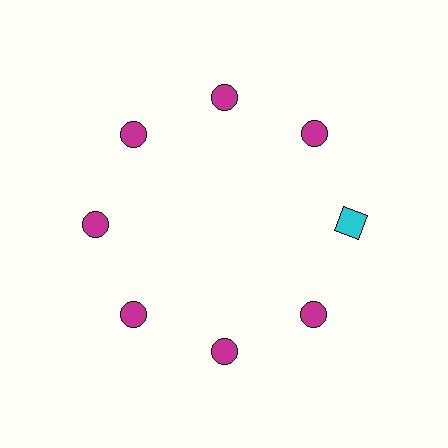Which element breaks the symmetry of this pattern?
The cyan square at roughly the 3 o'clock position breaks the symmetry. All other shapes are magenta circles.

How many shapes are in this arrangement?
There are 8 shapes arranged in a ring pattern.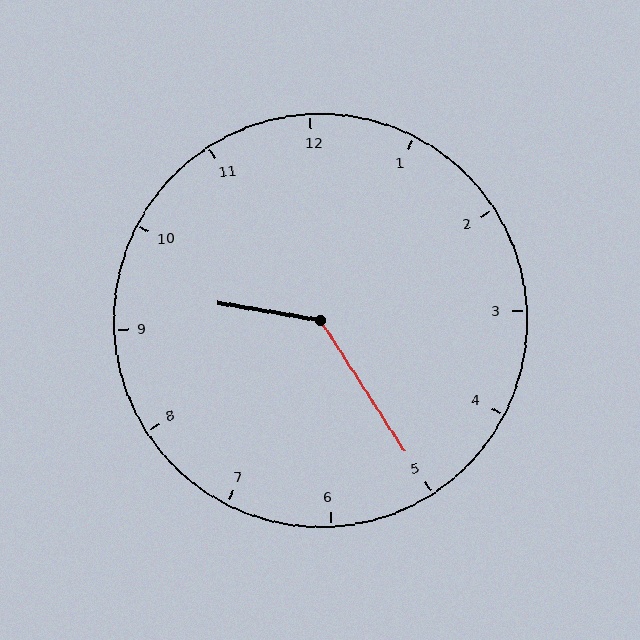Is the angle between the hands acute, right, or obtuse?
It is obtuse.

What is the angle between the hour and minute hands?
Approximately 132 degrees.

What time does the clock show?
9:25.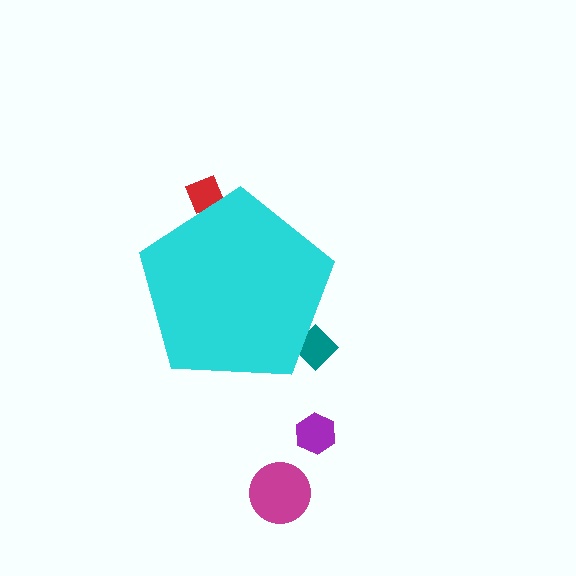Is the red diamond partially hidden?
Yes, the red diamond is partially hidden behind the cyan pentagon.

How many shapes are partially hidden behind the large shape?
2 shapes are partially hidden.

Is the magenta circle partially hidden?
No, the magenta circle is fully visible.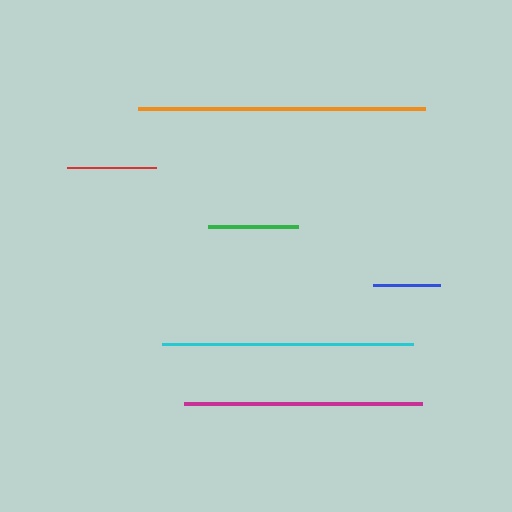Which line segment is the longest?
The orange line is the longest at approximately 287 pixels.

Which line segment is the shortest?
The blue line is the shortest at approximately 67 pixels.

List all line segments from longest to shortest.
From longest to shortest: orange, cyan, magenta, red, green, blue.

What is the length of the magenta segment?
The magenta segment is approximately 238 pixels long.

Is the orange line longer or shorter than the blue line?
The orange line is longer than the blue line.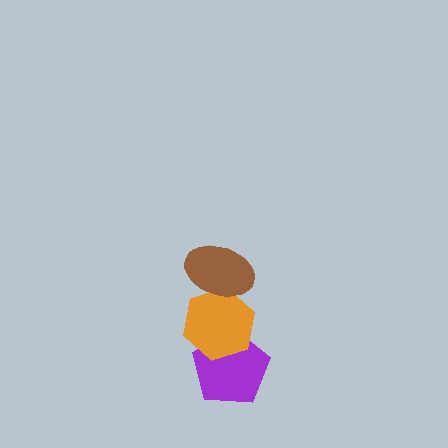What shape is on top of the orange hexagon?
The brown ellipse is on top of the orange hexagon.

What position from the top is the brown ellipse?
The brown ellipse is 1st from the top.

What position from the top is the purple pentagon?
The purple pentagon is 3rd from the top.